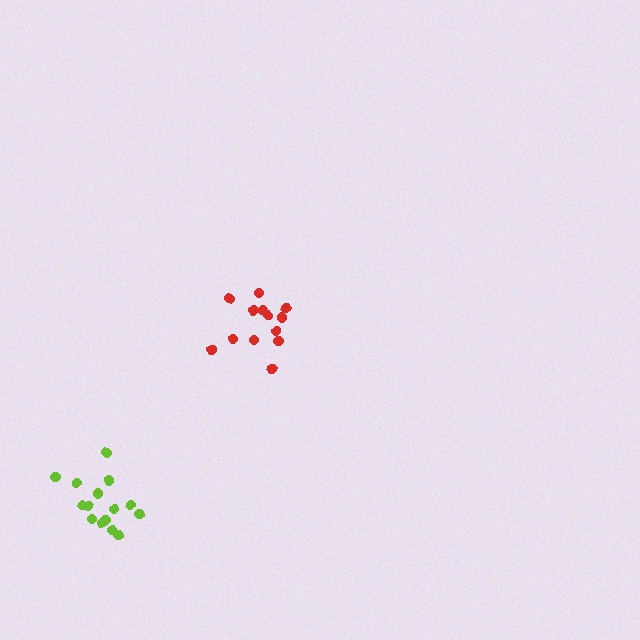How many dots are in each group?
Group 1: 15 dots, Group 2: 13 dots (28 total).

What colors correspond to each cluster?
The clusters are colored: lime, red.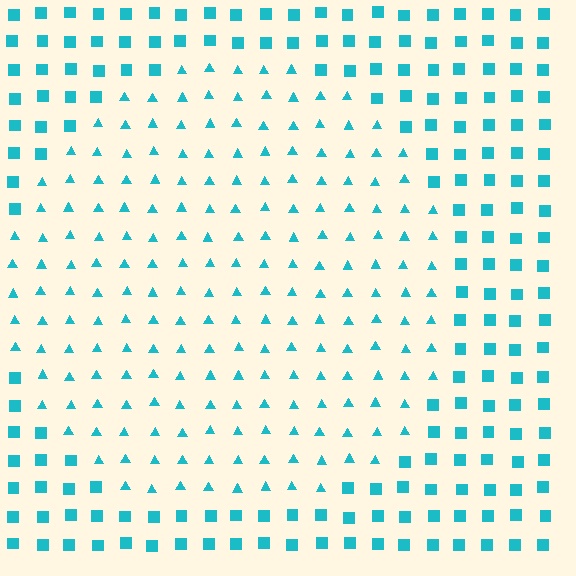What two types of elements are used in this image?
The image uses triangles inside the circle region and squares outside it.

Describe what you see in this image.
The image is filled with small cyan elements arranged in a uniform grid. A circle-shaped region contains triangles, while the surrounding area contains squares. The boundary is defined purely by the change in element shape.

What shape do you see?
I see a circle.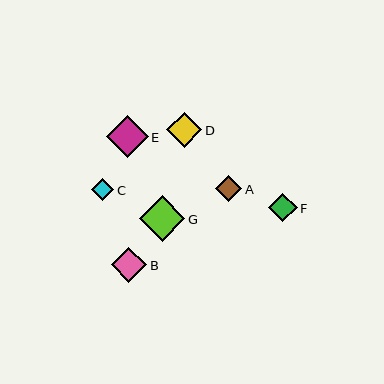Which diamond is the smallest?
Diamond C is the smallest with a size of approximately 22 pixels.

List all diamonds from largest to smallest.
From largest to smallest: G, E, B, D, F, A, C.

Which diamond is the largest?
Diamond G is the largest with a size of approximately 46 pixels.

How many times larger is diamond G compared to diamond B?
Diamond G is approximately 1.3 times the size of diamond B.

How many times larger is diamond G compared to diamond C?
Diamond G is approximately 2.1 times the size of diamond C.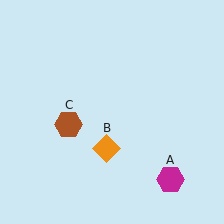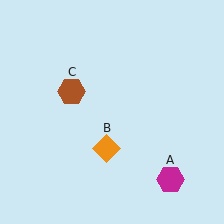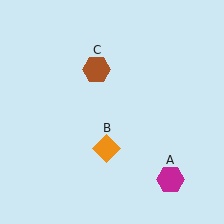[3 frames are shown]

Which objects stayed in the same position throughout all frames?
Magenta hexagon (object A) and orange diamond (object B) remained stationary.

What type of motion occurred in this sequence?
The brown hexagon (object C) rotated clockwise around the center of the scene.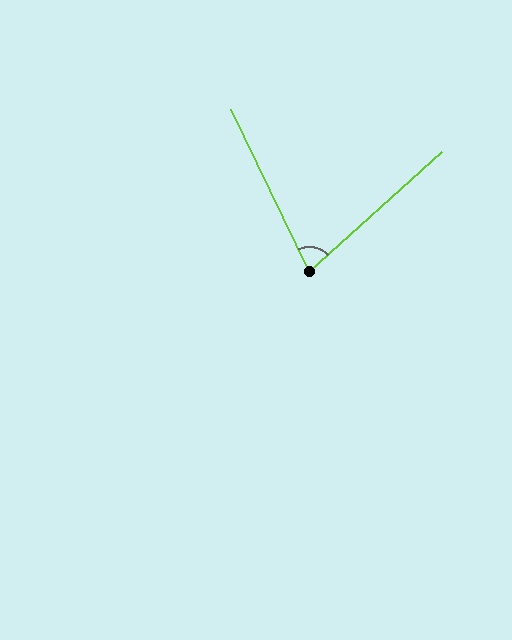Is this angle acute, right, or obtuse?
It is acute.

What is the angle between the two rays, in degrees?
Approximately 74 degrees.